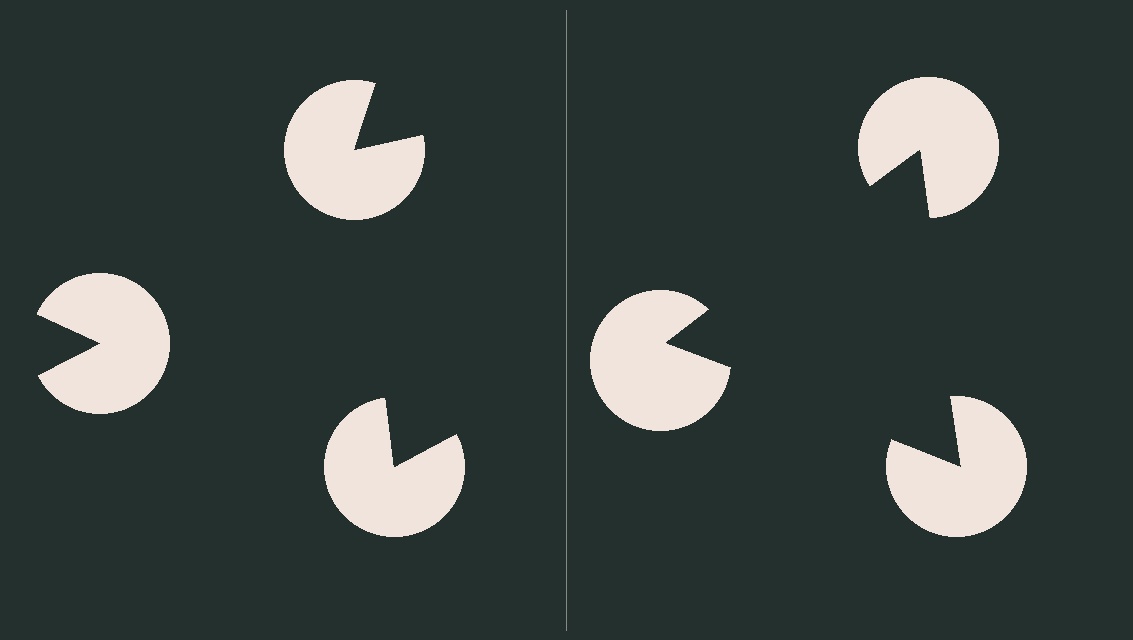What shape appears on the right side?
An illusory triangle.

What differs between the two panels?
The pac-man discs are positioned identically on both sides; only the wedge orientations differ. On the right they align to a triangle; on the left they are misaligned.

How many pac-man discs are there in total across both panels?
6 — 3 on each side.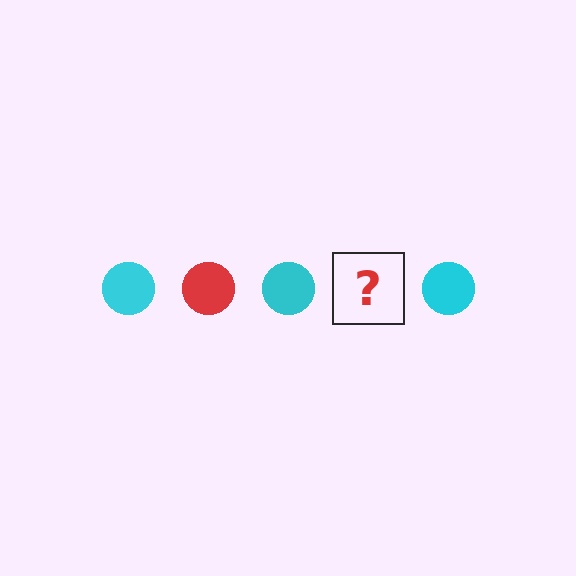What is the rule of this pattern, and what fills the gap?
The rule is that the pattern cycles through cyan, red circles. The gap should be filled with a red circle.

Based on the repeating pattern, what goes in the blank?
The blank should be a red circle.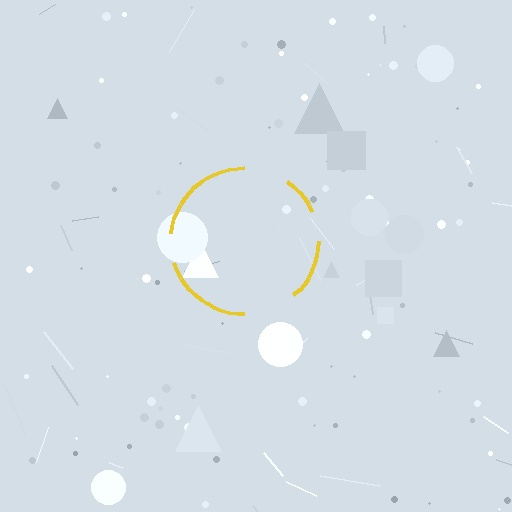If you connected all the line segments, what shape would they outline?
They would outline a circle.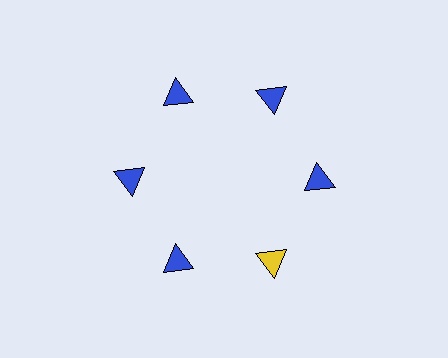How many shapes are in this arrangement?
There are 6 shapes arranged in a ring pattern.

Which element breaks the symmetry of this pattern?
The yellow triangle at roughly the 5 o'clock position breaks the symmetry. All other shapes are blue triangles.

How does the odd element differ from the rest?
It has a different color: yellow instead of blue.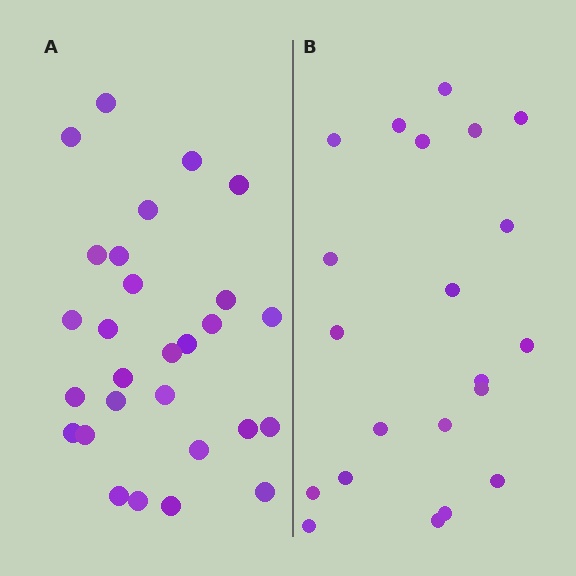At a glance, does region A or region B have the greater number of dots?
Region A (the left region) has more dots.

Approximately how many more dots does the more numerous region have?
Region A has roughly 8 or so more dots than region B.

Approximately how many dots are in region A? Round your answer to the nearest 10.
About 30 dots. (The exact count is 28, which rounds to 30.)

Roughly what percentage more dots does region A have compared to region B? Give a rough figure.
About 35% more.